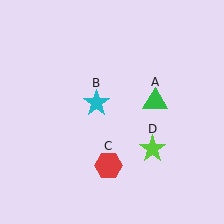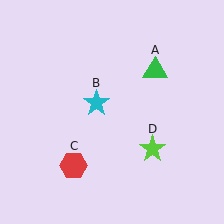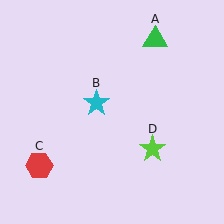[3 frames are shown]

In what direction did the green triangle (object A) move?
The green triangle (object A) moved up.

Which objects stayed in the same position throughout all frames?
Cyan star (object B) and lime star (object D) remained stationary.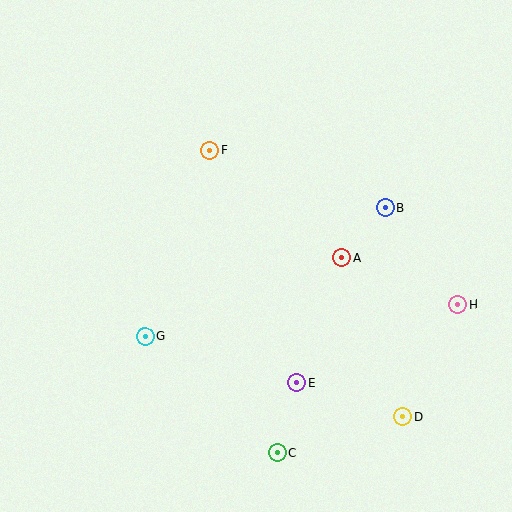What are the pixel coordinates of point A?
Point A is at (342, 258).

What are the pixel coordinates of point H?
Point H is at (458, 304).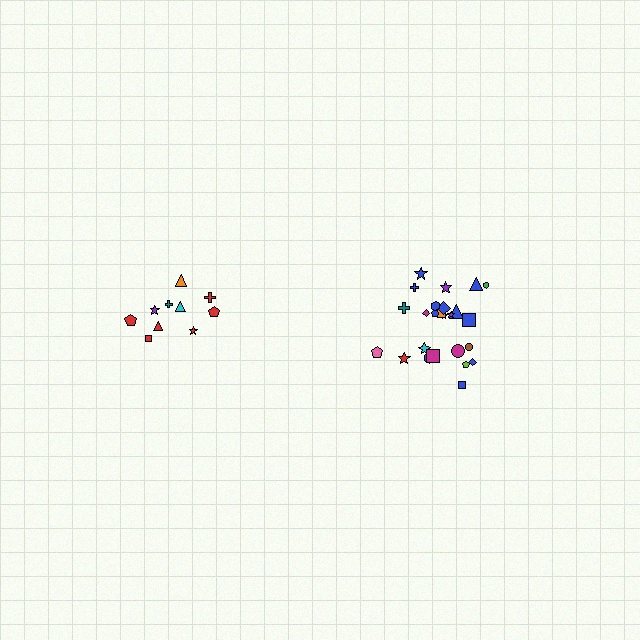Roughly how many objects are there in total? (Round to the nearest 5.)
Roughly 35 objects in total.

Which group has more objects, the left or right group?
The right group.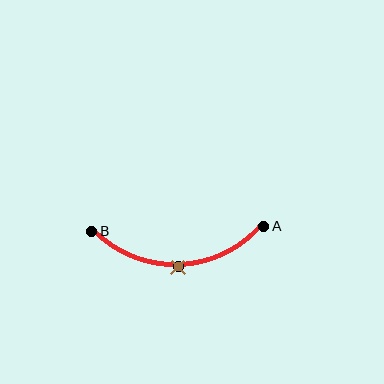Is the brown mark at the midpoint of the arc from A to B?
Yes. The brown mark lies on the arc at equal arc-length from both A and B — it is the arc midpoint.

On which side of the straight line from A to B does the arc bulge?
The arc bulges below the straight line connecting A and B.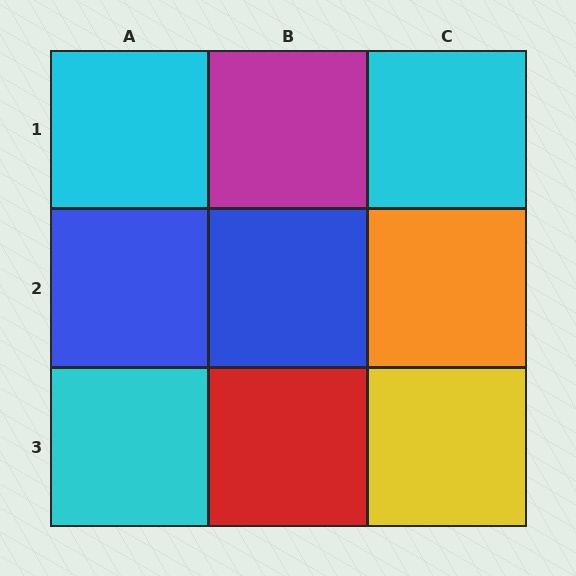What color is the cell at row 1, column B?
Magenta.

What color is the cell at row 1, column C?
Cyan.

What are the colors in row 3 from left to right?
Cyan, red, yellow.